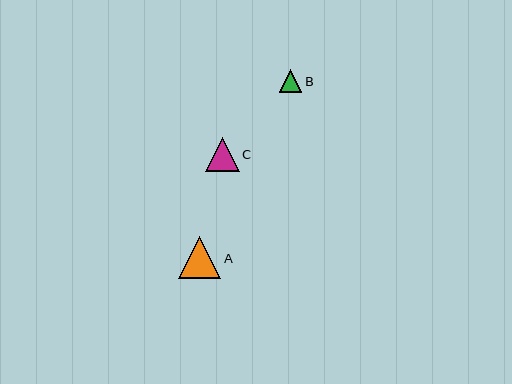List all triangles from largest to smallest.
From largest to smallest: A, C, B.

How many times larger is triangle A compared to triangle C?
Triangle A is approximately 1.3 times the size of triangle C.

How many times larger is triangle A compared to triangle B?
Triangle A is approximately 1.9 times the size of triangle B.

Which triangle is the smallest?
Triangle B is the smallest with a size of approximately 23 pixels.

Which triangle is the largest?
Triangle A is the largest with a size of approximately 42 pixels.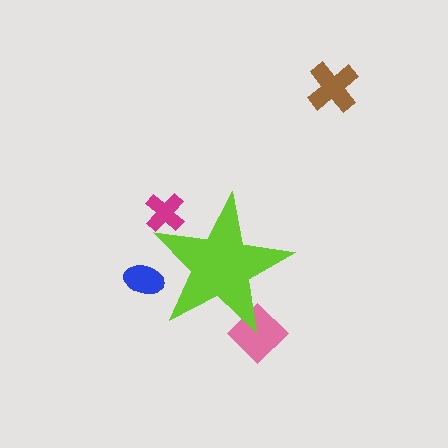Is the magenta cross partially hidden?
Yes, the magenta cross is partially hidden behind the lime star.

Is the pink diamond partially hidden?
Yes, the pink diamond is partially hidden behind the lime star.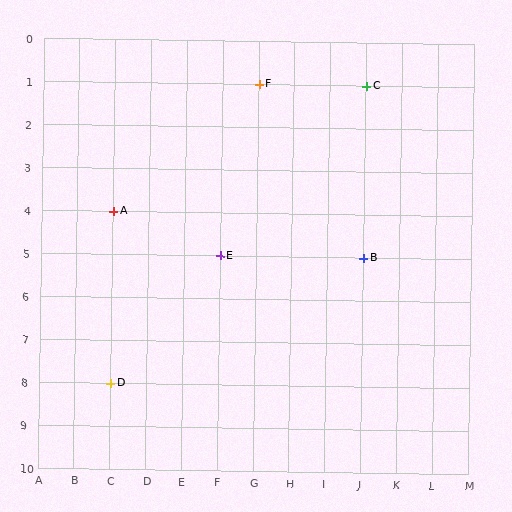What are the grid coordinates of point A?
Point A is at grid coordinates (C, 4).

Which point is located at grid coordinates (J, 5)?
Point B is at (J, 5).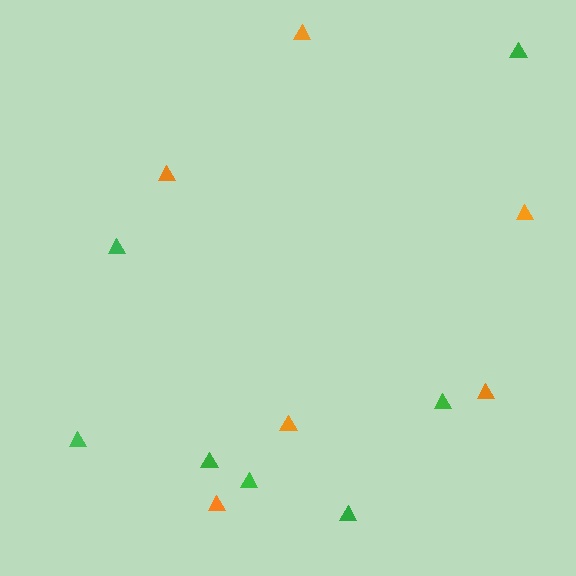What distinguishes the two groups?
There are 2 groups: one group of green triangles (7) and one group of orange triangles (6).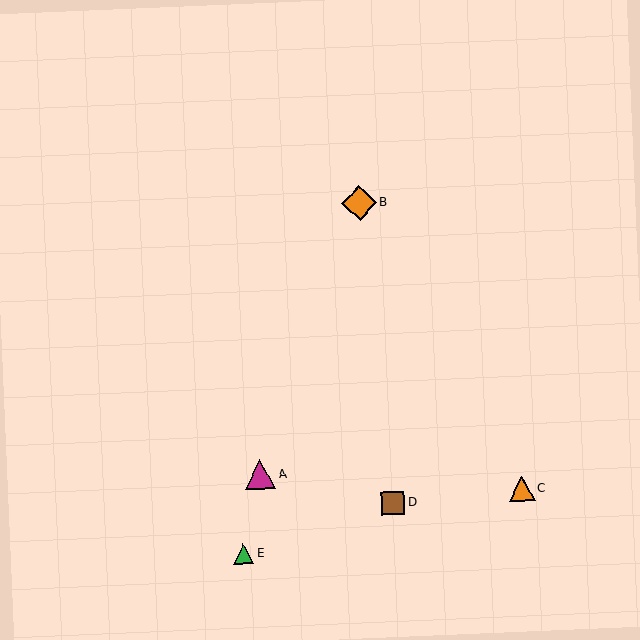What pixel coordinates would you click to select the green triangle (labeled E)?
Click at (243, 554) to select the green triangle E.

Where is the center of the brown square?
The center of the brown square is at (393, 503).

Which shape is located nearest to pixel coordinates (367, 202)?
The orange diamond (labeled B) at (359, 203) is nearest to that location.